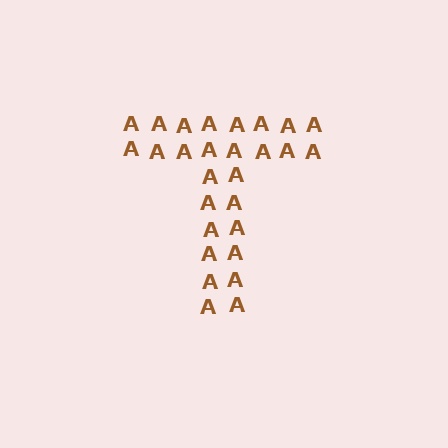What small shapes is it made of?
It is made of small letter A's.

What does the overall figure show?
The overall figure shows the letter T.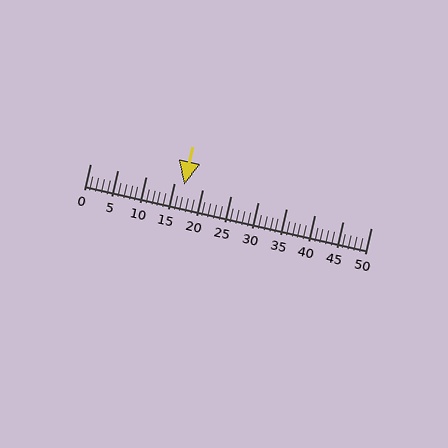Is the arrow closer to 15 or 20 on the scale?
The arrow is closer to 15.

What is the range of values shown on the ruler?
The ruler shows values from 0 to 50.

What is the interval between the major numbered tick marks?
The major tick marks are spaced 5 units apart.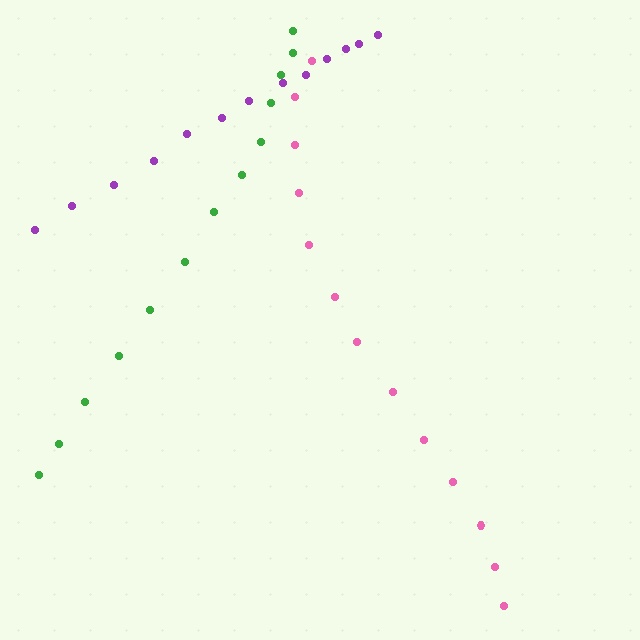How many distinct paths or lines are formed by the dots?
There are 3 distinct paths.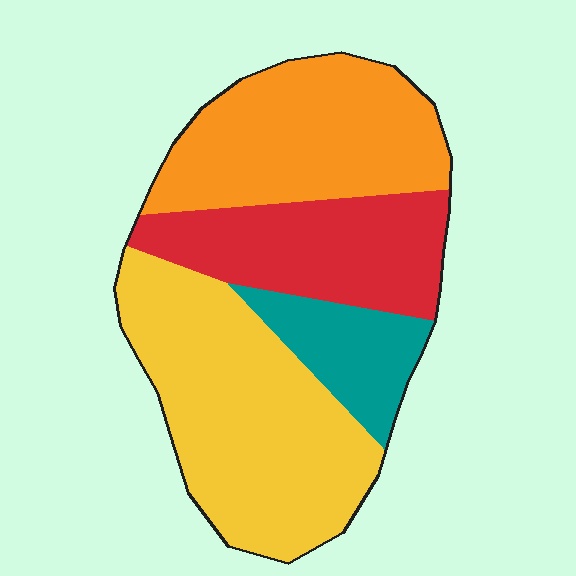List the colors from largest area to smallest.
From largest to smallest: yellow, orange, red, teal.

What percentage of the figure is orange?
Orange covers roughly 30% of the figure.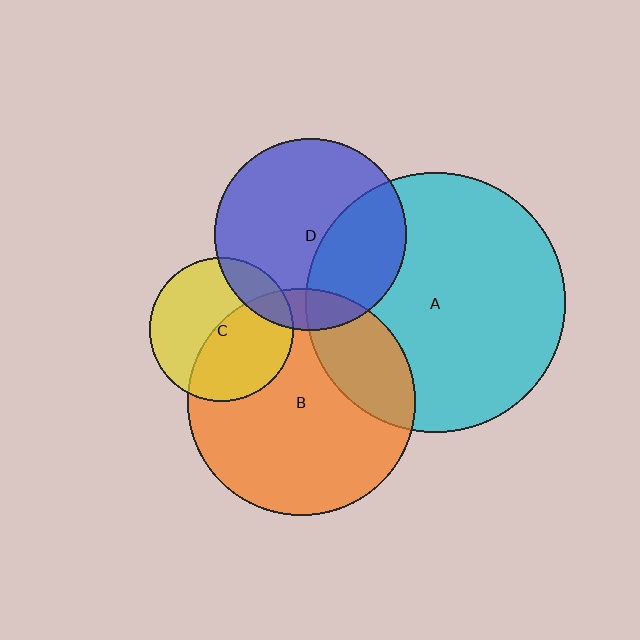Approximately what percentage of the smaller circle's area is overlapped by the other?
Approximately 50%.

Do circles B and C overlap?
Yes.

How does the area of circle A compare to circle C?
Approximately 3.2 times.